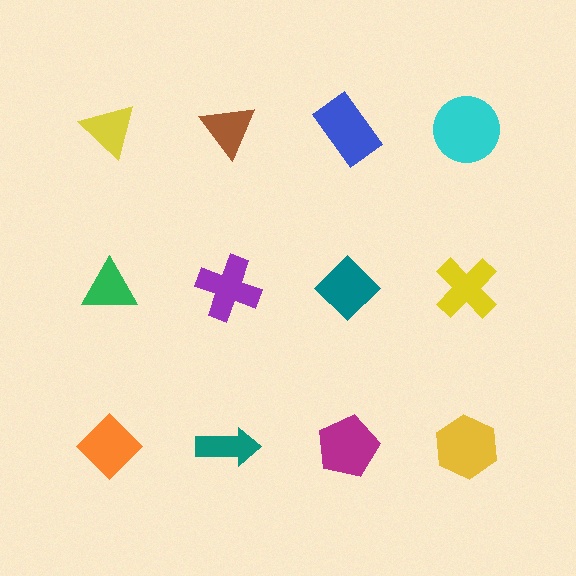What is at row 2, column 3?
A teal diamond.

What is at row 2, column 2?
A purple cross.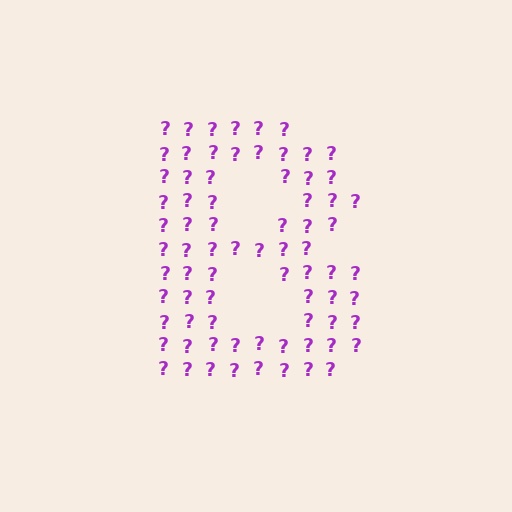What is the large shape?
The large shape is the letter B.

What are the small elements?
The small elements are question marks.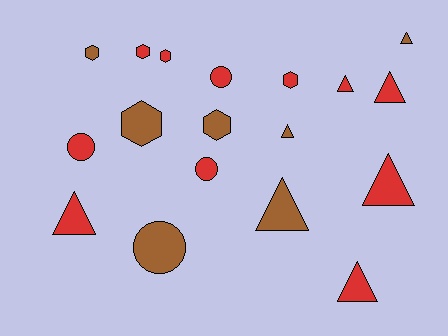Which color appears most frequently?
Red, with 11 objects.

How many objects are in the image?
There are 18 objects.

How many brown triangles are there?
There are 3 brown triangles.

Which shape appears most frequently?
Triangle, with 8 objects.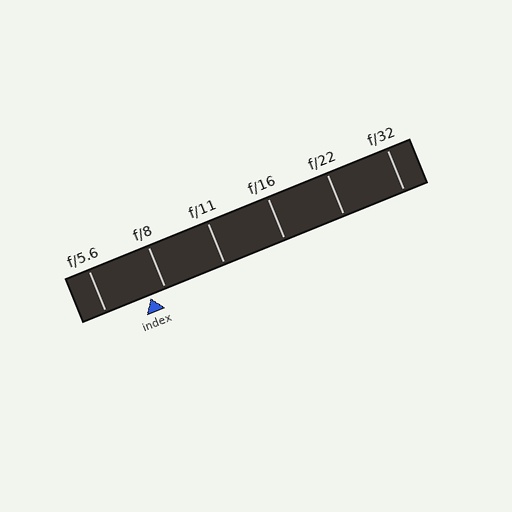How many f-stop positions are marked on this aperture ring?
There are 6 f-stop positions marked.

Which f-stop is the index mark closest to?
The index mark is closest to f/8.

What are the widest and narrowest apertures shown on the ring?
The widest aperture shown is f/5.6 and the narrowest is f/32.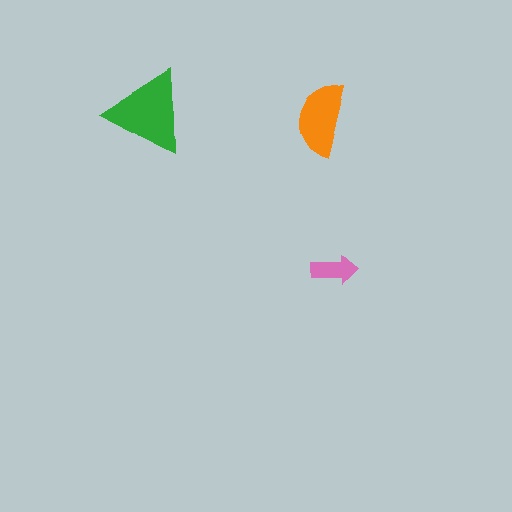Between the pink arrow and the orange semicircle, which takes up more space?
The orange semicircle.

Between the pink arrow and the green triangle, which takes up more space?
The green triangle.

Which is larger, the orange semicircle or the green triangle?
The green triangle.